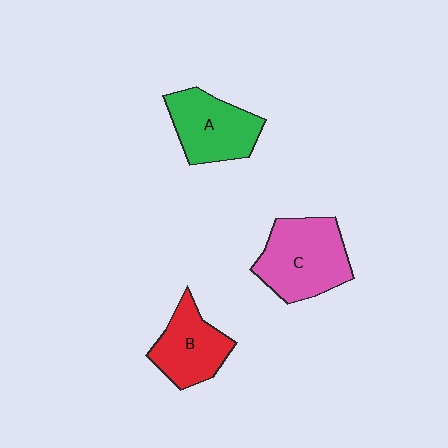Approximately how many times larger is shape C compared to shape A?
Approximately 1.2 times.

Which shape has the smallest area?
Shape B (red).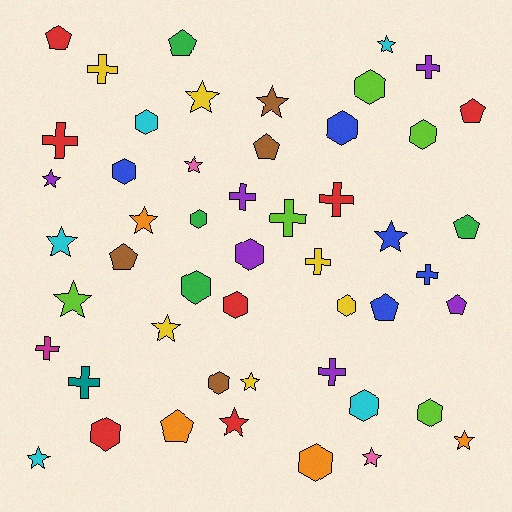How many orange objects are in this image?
There are 4 orange objects.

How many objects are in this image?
There are 50 objects.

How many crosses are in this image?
There are 11 crosses.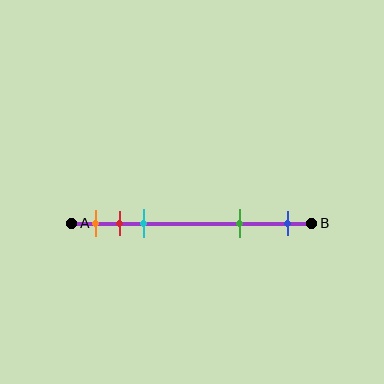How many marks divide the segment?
There are 5 marks dividing the segment.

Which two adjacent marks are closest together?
The red and cyan marks are the closest adjacent pair.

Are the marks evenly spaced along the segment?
No, the marks are not evenly spaced.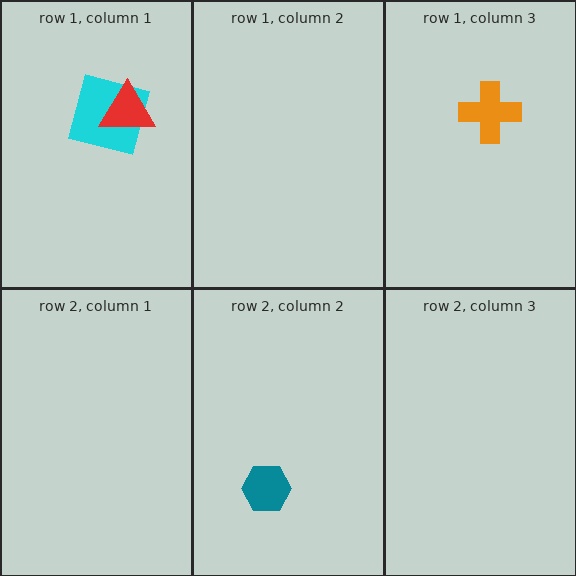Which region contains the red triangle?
The row 1, column 1 region.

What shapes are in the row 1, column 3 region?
The orange cross.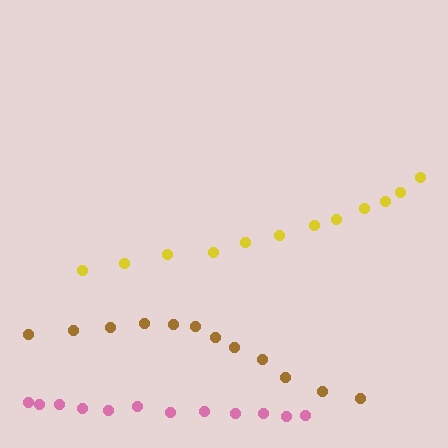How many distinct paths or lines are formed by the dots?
There are 3 distinct paths.